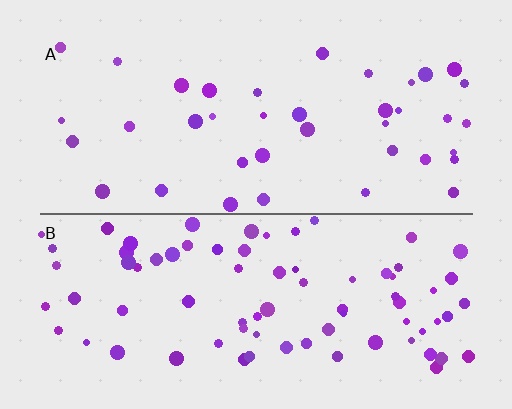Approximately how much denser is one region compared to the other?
Approximately 2.0× — region B over region A.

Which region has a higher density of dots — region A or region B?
B (the bottom).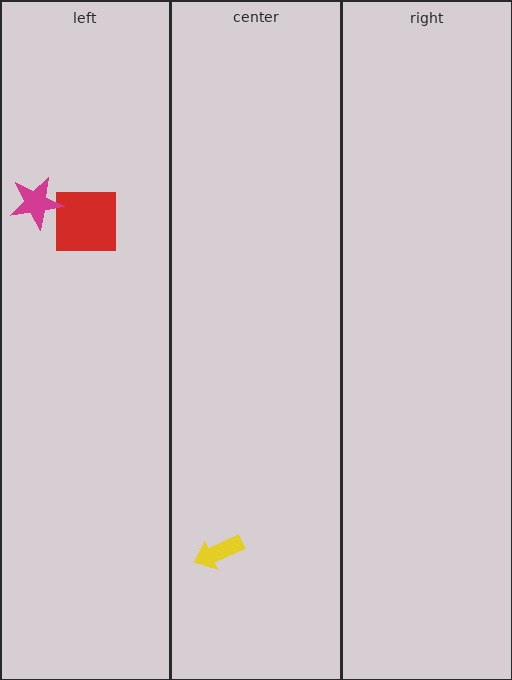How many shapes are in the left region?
2.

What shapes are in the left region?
The red square, the magenta star.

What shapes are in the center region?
The yellow arrow.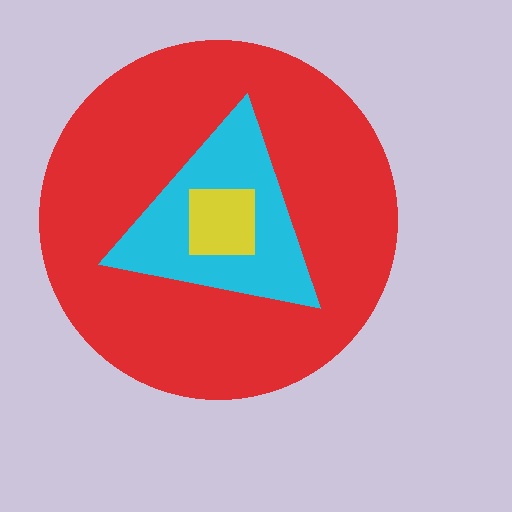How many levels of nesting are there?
3.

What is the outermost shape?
The red circle.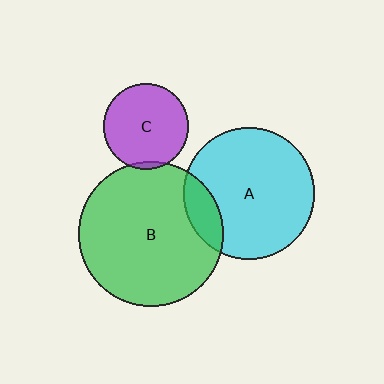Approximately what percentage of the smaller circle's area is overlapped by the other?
Approximately 15%.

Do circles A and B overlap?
Yes.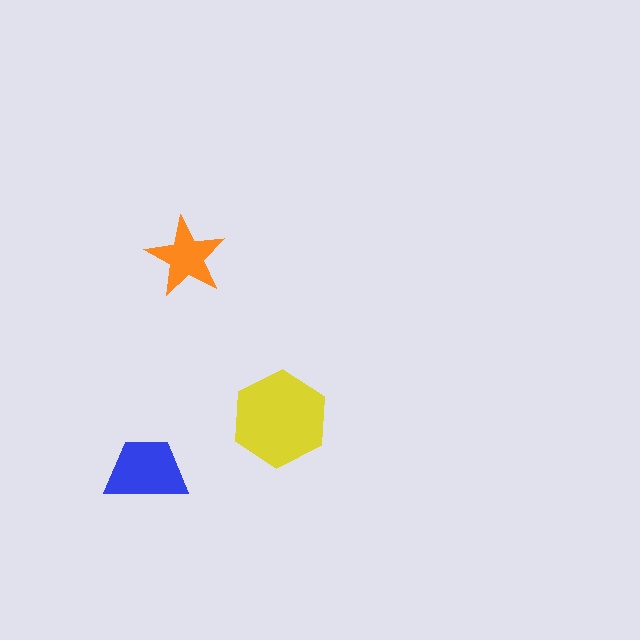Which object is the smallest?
The orange star.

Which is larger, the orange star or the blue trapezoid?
The blue trapezoid.